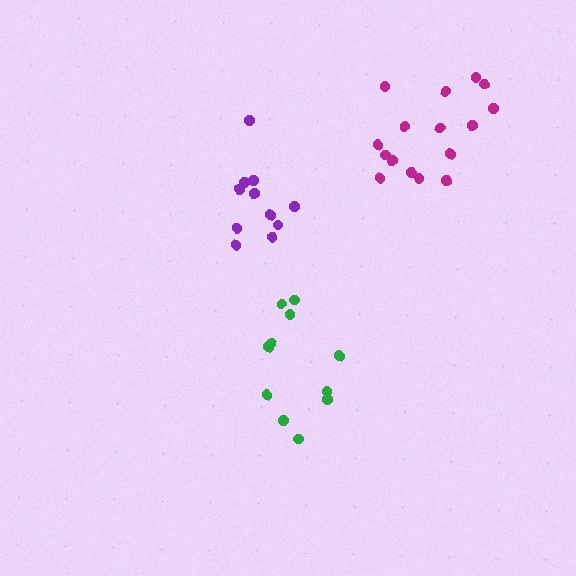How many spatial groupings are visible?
There are 3 spatial groupings.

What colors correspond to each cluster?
The clusters are colored: magenta, green, purple.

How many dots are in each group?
Group 1: 16 dots, Group 2: 11 dots, Group 3: 11 dots (38 total).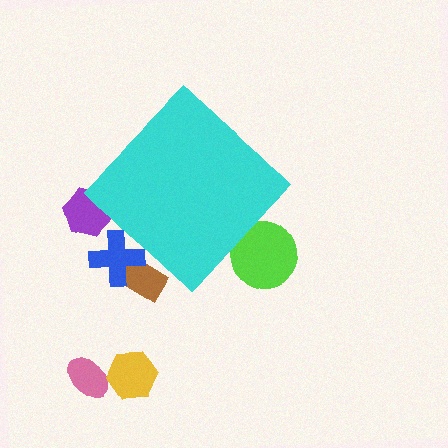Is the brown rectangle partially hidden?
Yes, the brown rectangle is partially hidden behind the cyan diamond.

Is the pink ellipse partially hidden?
No, the pink ellipse is fully visible.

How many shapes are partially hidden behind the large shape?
4 shapes are partially hidden.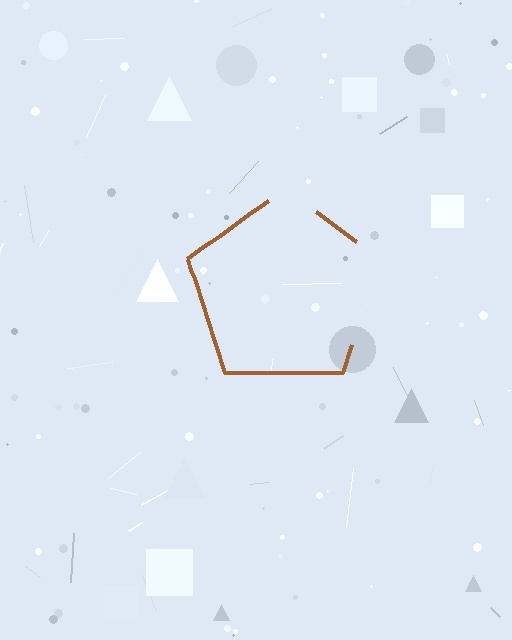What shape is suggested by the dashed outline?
The dashed outline suggests a pentagon.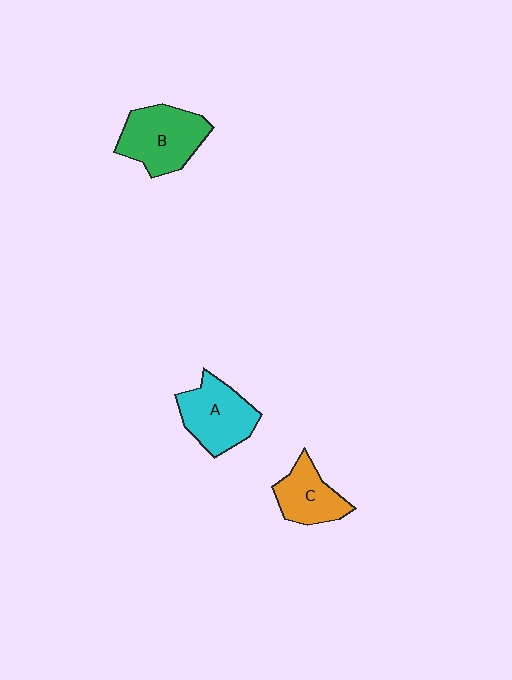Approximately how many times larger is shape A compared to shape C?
Approximately 1.3 times.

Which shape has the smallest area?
Shape C (orange).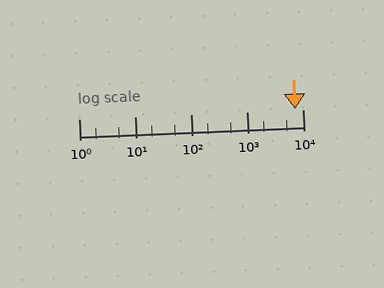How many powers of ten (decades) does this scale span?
The scale spans 4 decades, from 1 to 10000.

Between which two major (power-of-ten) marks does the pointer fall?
The pointer is between 1000 and 10000.